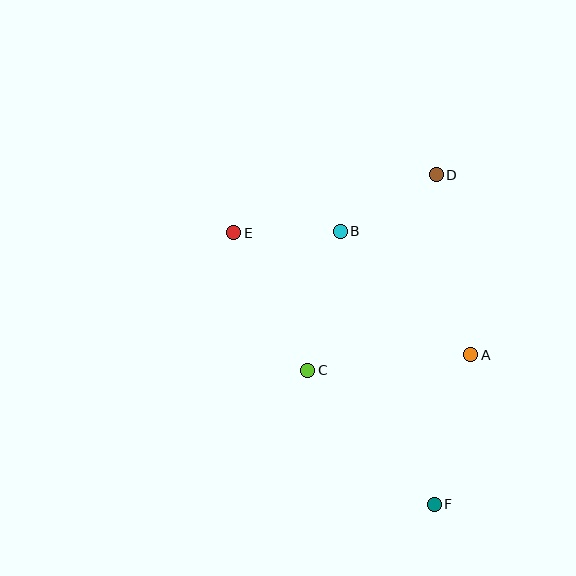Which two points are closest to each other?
Points B and E are closest to each other.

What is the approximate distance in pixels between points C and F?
The distance between C and F is approximately 184 pixels.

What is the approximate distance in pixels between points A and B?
The distance between A and B is approximately 180 pixels.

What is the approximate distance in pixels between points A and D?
The distance between A and D is approximately 183 pixels.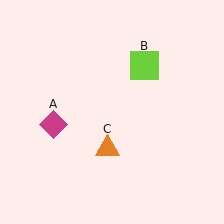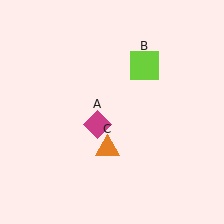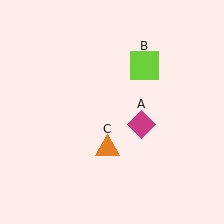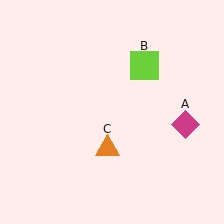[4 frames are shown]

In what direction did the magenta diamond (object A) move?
The magenta diamond (object A) moved right.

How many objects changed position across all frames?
1 object changed position: magenta diamond (object A).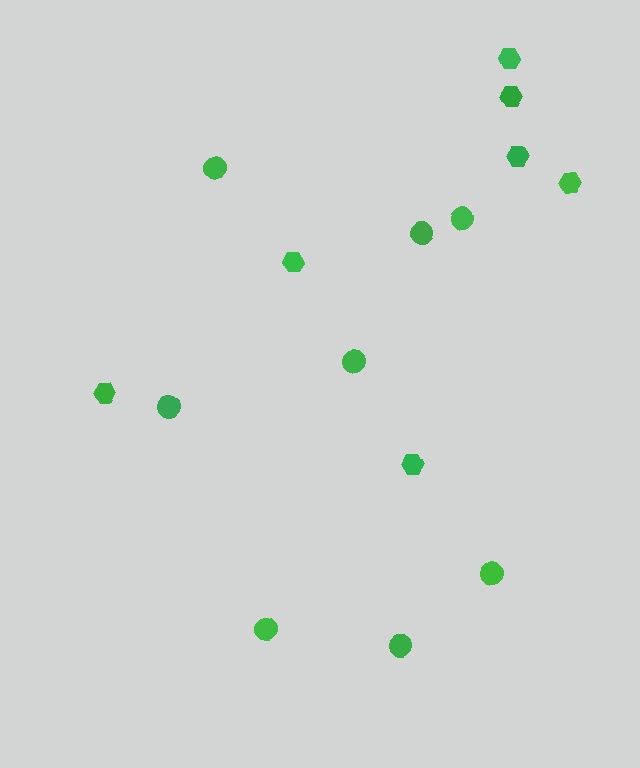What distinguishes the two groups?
There are 2 groups: one group of hexagons (7) and one group of circles (8).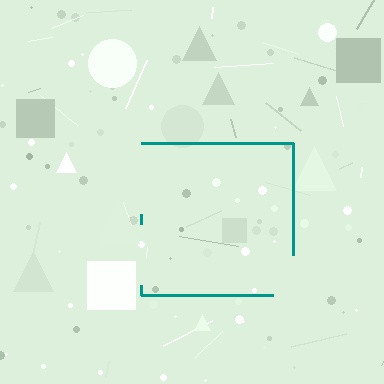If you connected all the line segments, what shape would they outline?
They would outline a square.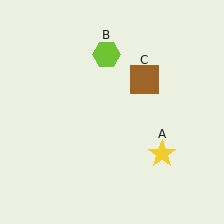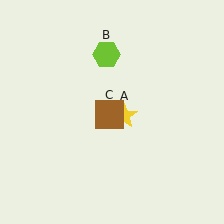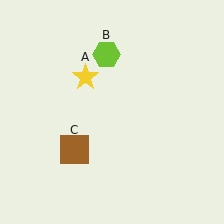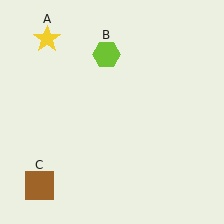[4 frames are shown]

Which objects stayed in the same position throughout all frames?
Lime hexagon (object B) remained stationary.